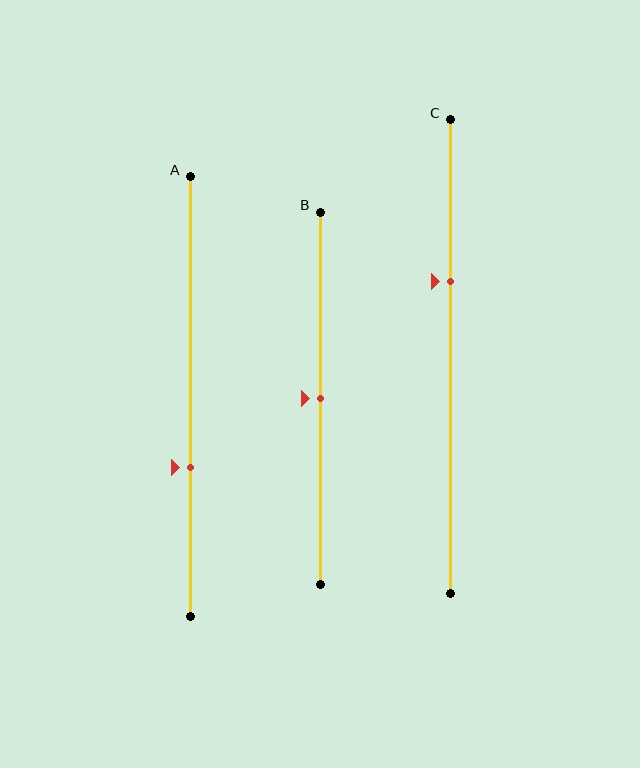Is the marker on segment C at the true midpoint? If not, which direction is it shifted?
No, the marker on segment C is shifted upward by about 16% of the segment length.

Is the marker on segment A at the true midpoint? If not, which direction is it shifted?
No, the marker on segment A is shifted downward by about 16% of the segment length.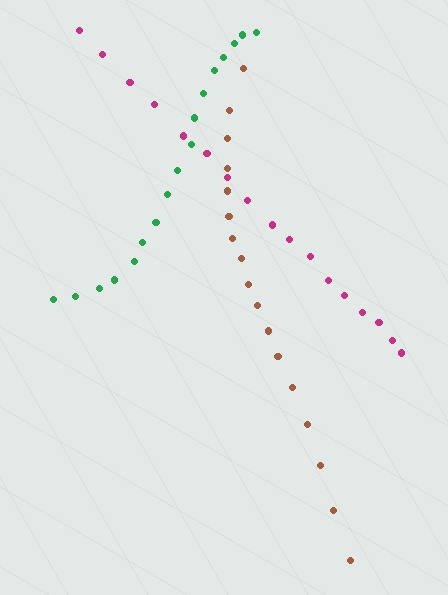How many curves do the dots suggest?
There are 3 distinct paths.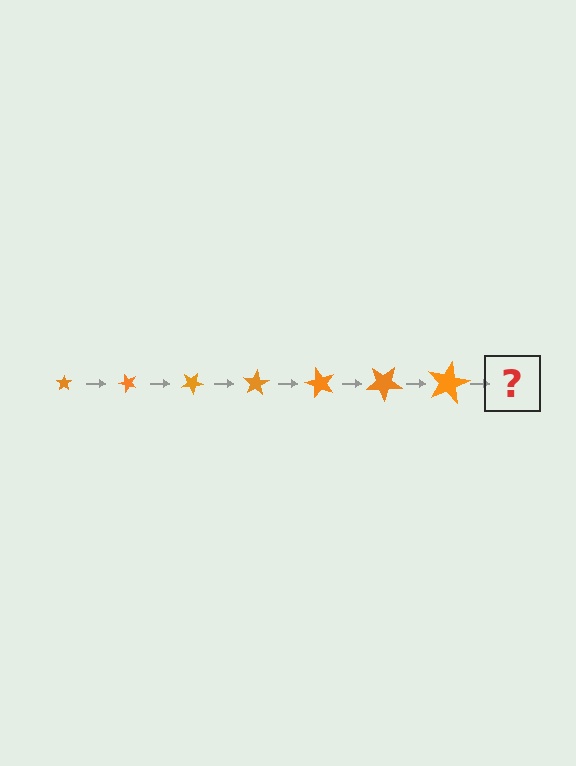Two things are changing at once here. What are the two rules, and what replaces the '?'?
The two rules are that the star grows larger each step and it rotates 50 degrees each step. The '?' should be a star, larger than the previous one and rotated 350 degrees from the start.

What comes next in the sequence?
The next element should be a star, larger than the previous one and rotated 350 degrees from the start.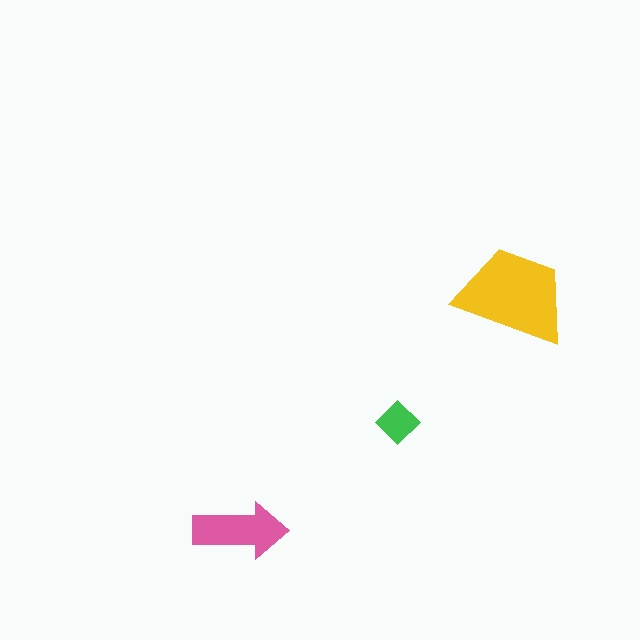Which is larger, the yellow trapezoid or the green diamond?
The yellow trapezoid.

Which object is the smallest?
The green diamond.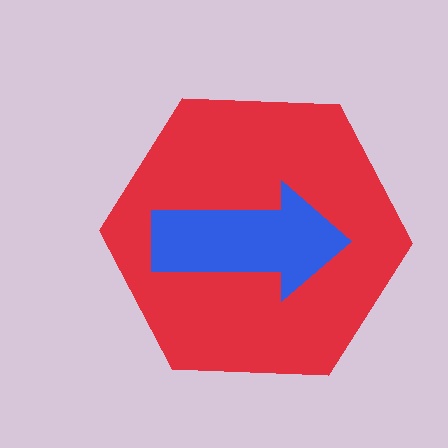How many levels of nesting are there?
2.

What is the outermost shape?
The red hexagon.